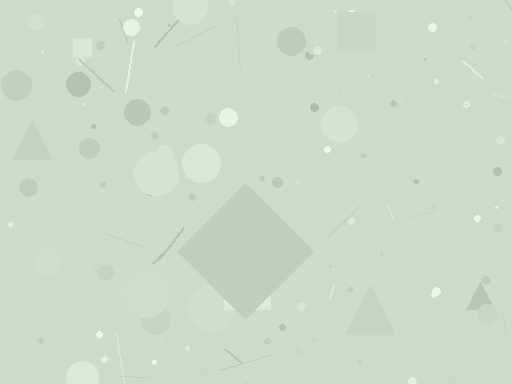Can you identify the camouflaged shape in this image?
The camouflaged shape is a diamond.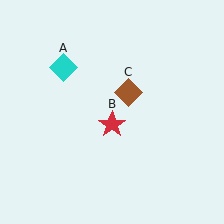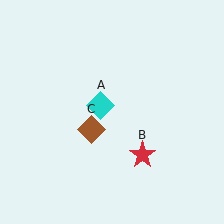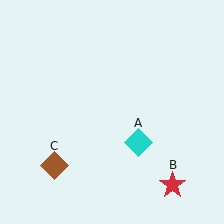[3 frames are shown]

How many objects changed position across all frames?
3 objects changed position: cyan diamond (object A), red star (object B), brown diamond (object C).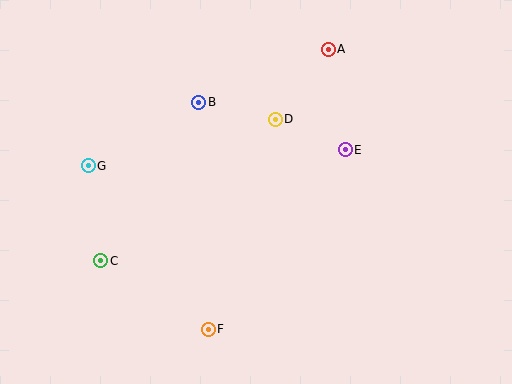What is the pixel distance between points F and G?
The distance between F and G is 203 pixels.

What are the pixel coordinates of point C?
Point C is at (101, 261).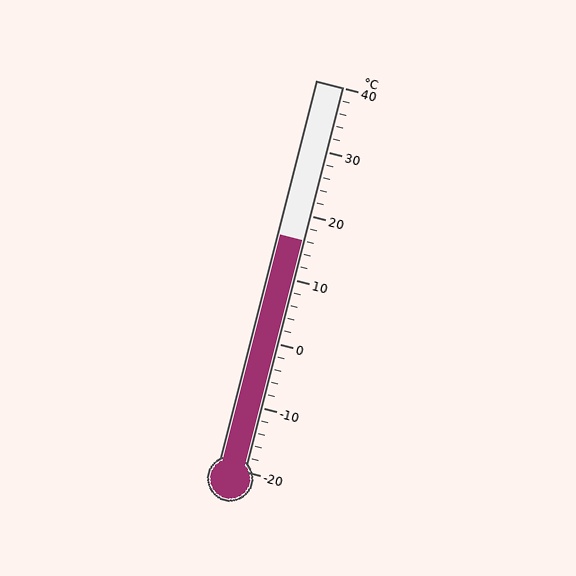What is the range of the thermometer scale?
The thermometer scale ranges from -20°C to 40°C.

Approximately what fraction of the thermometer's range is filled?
The thermometer is filled to approximately 60% of its range.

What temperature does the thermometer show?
The thermometer shows approximately 16°C.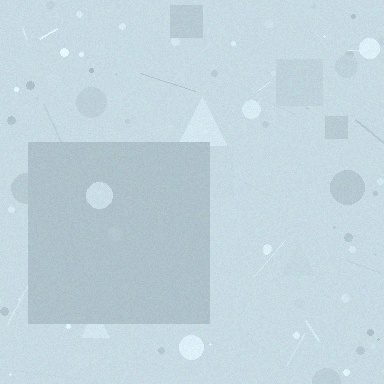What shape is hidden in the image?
A square is hidden in the image.